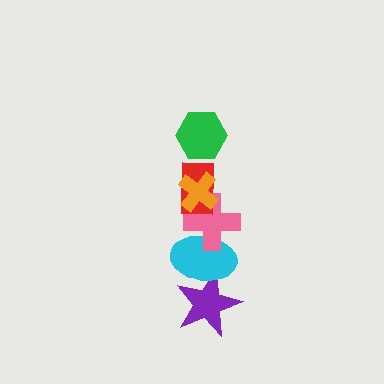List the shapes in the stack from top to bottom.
From top to bottom: the green hexagon, the orange cross, the red rectangle, the pink cross, the cyan ellipse, the purple star.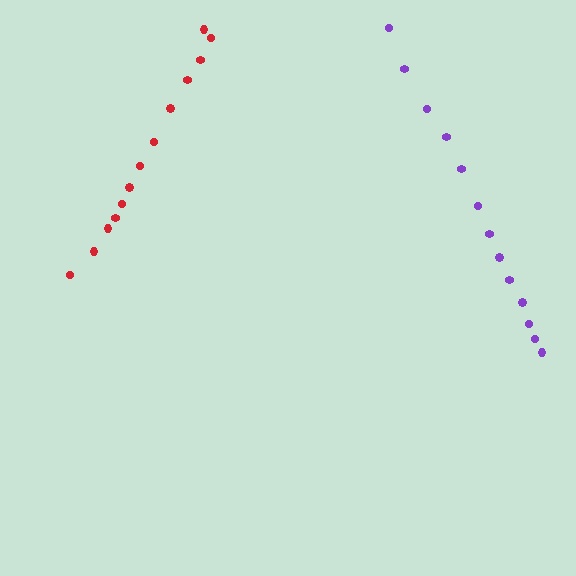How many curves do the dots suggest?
There are 2 distinct paths.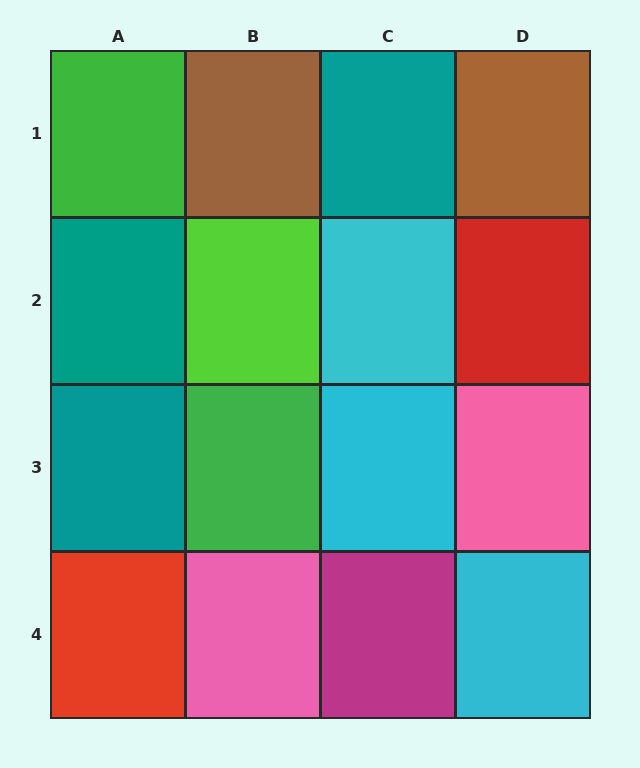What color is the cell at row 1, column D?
Brown.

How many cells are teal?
3 cells are teal.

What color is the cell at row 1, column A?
Green.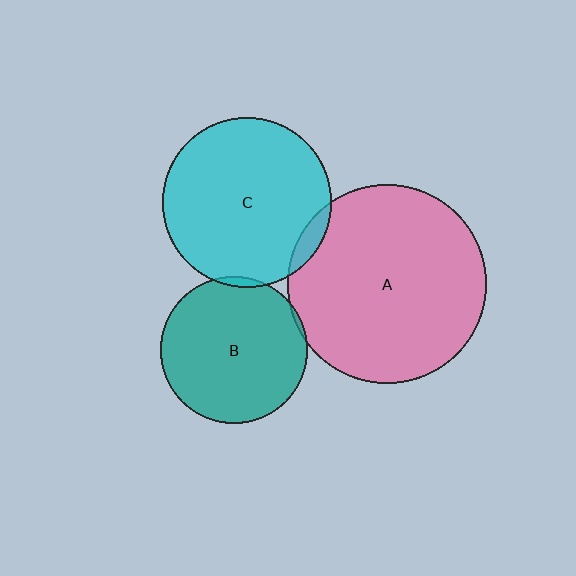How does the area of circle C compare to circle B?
Approximately 1.3 times.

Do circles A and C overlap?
Yes.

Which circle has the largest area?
Circle A (pink).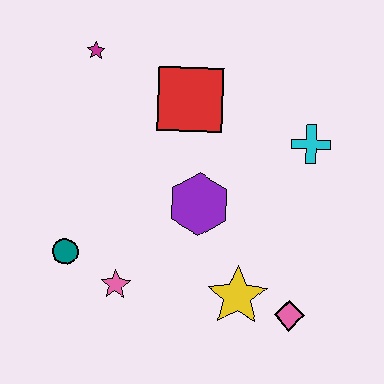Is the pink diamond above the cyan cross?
No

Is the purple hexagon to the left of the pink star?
No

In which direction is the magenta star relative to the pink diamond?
The magenta star is above the pink diamond.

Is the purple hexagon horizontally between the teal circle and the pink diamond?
Yes